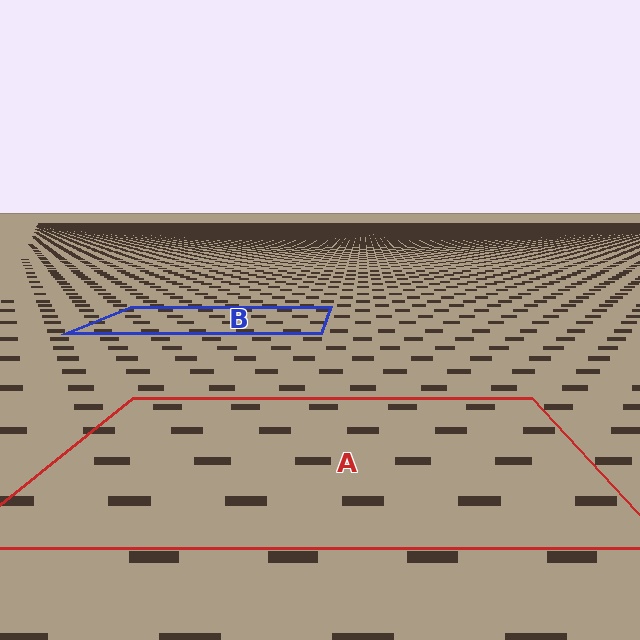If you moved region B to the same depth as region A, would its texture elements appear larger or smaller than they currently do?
They would appear larger. At a closer depth, the same texture elements are projected at a bigger on-screen size.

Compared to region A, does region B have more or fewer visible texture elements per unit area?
Region B has more texture elements per unit area — they are packed more densely because it is farther away.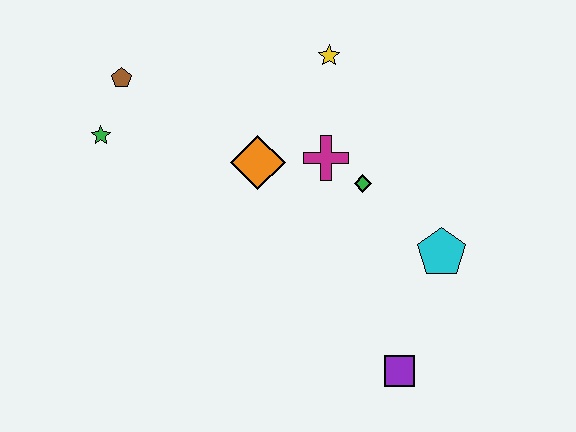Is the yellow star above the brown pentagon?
Yes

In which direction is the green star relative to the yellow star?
The green star is to the left of the yellow star.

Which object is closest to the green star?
The brown pentagon is closest to the green star.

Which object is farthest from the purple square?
The brown pentagon is farthest from the purple square.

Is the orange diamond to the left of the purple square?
Yes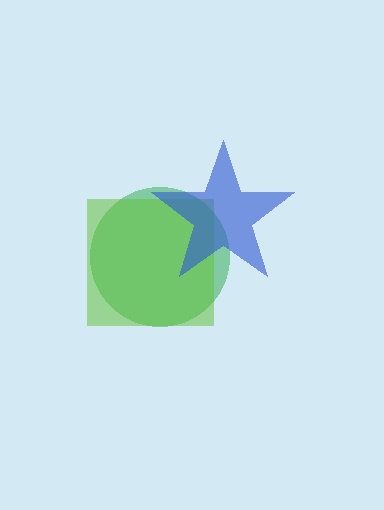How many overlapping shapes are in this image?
There are 3 overlapping shapes in the image.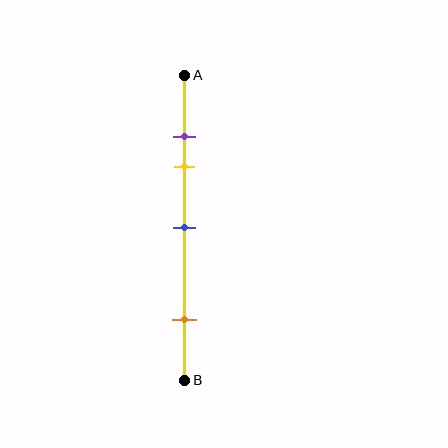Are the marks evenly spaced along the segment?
No, the marks are not evenly spaced.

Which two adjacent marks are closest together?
The purple and yellow marks are the closest adjacent pair.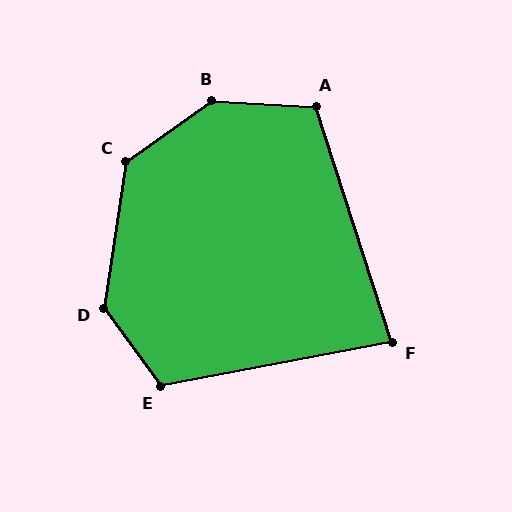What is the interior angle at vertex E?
Approximately 116 degrees (obtuse).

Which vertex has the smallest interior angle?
F, at approximately 83 degrees.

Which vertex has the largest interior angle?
B, at approximately 142 degrees.